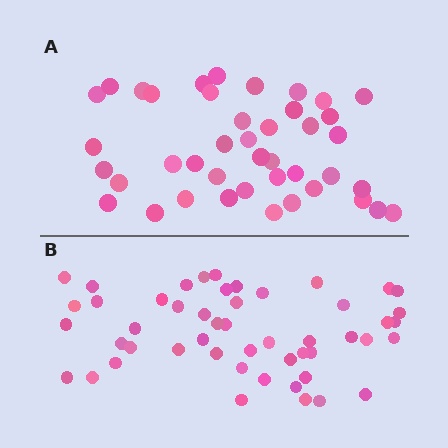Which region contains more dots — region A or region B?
Region B (the bottom region) has more dots.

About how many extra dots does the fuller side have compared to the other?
Region B has roughly 8 or so more dots than region A.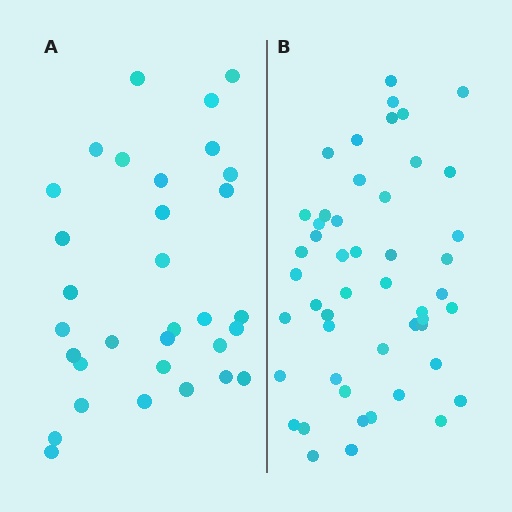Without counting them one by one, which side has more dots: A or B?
Region B (the right region) has more dots.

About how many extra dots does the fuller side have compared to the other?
Region B has approximately 15 more dots than region A.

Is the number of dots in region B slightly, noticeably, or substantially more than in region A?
Region B has substantially more. The ratio is roughly 1.5 to 1.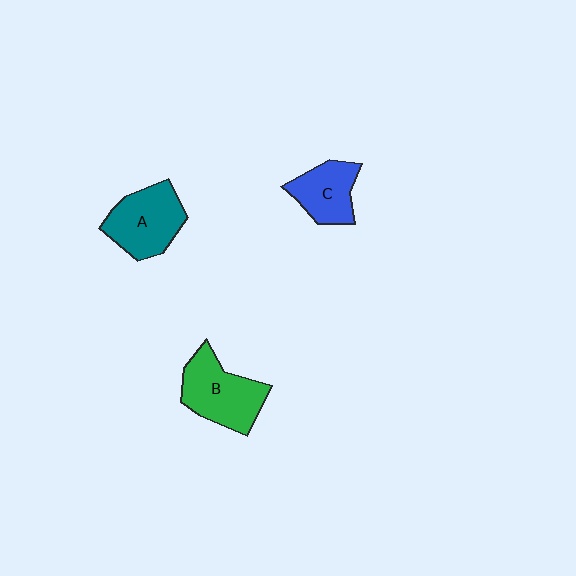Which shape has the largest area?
Shape B (green).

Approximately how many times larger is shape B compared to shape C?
Approximately 1.4 times.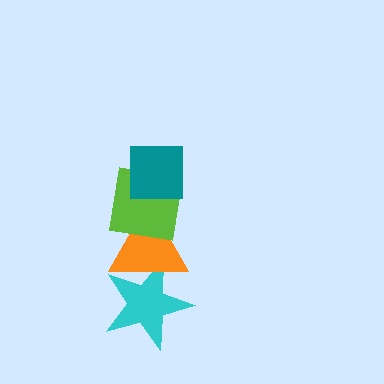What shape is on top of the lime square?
The teal square is on top of the lime square.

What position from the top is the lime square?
The lime square is 2nd from the top.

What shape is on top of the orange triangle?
The lime square is on top of the orange triangle.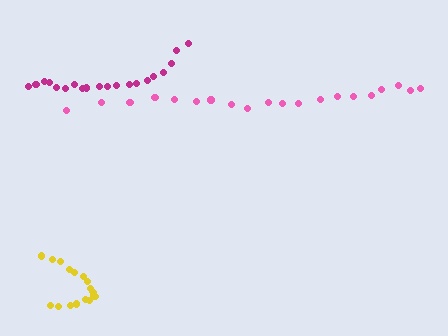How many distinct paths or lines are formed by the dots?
There are 3 distinct paths.